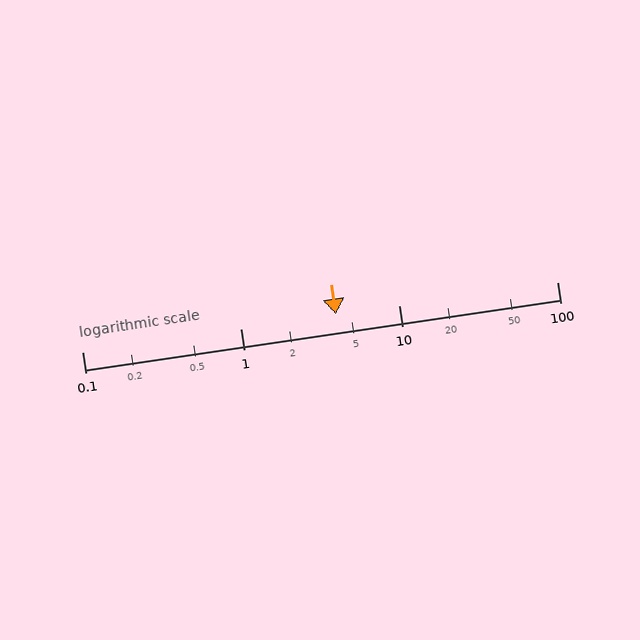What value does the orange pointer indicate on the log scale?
The pointer indicates approximately 4.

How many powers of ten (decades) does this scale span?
The scale spans 3 decades, from 0.1 to 100.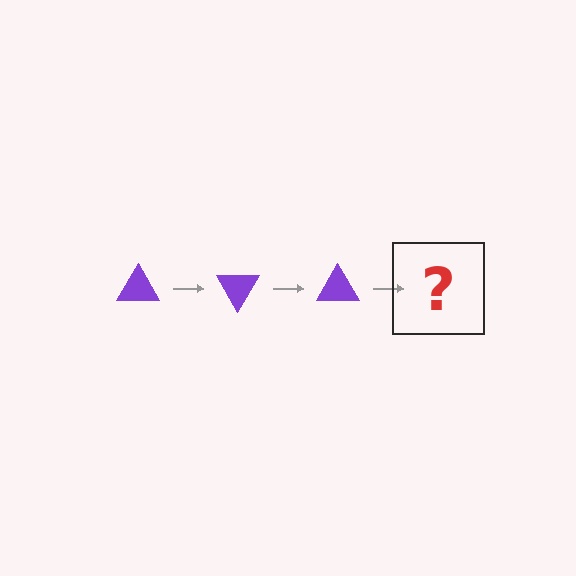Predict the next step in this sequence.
The next step is a purple triangle rotated 180 degrees.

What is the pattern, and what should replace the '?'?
The pattern is that the triangle rotates 60 degrees each step. The '?' should be a purple triangle rotated 180 degrees.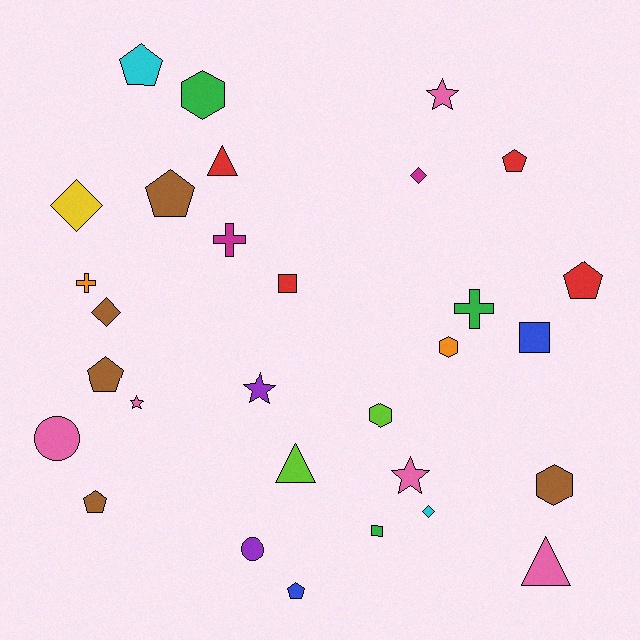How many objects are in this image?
There are 30 objects.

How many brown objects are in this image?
There are 5 brown objects.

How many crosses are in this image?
There are 3 crosses.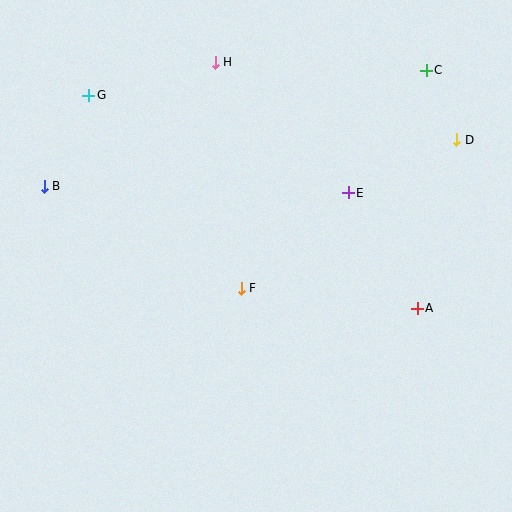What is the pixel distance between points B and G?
The distance between B and G is 101 pixels.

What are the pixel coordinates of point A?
Point A is at (417, 308).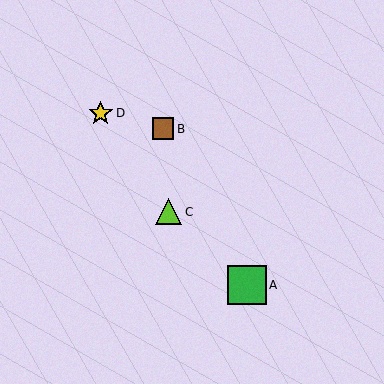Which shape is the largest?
The green square (labeled A) is the largest.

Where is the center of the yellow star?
The center of the yellow star is at (101, 113).